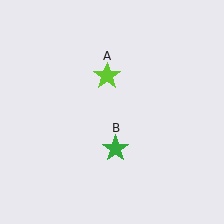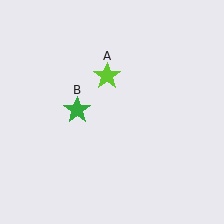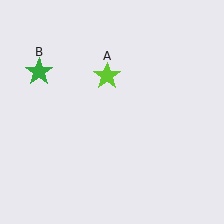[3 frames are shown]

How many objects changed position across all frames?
1 object changed position: green star (object B).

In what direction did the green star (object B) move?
The green star (object B) moved up and to the left.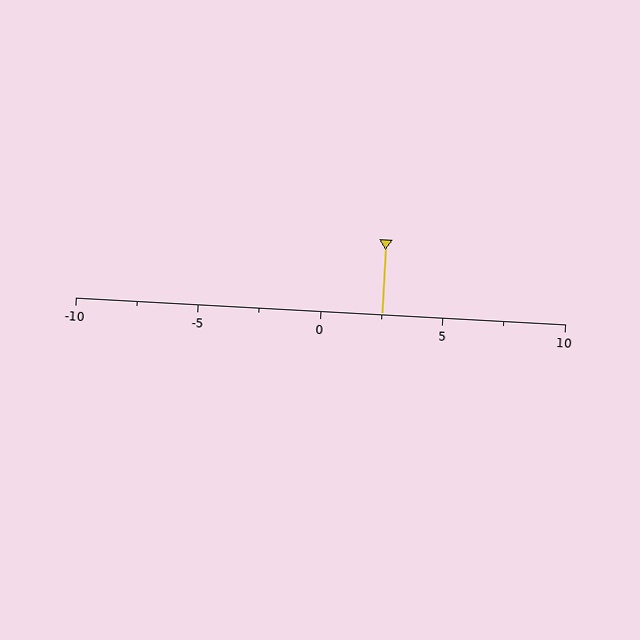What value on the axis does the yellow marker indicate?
The marker indicates approximately 2.5.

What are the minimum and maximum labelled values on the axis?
The axis runs from -10 to 10.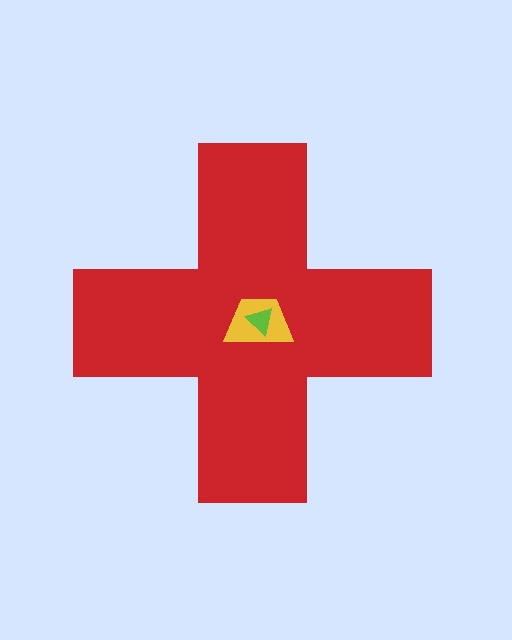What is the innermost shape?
The lime triangle.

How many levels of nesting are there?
3.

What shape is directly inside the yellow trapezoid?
The lime triangle.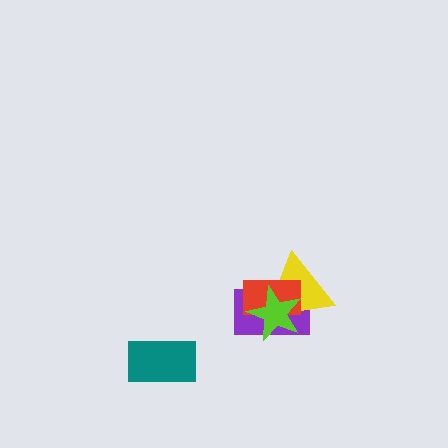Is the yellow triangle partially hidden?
Yes, it is partially covered by another shape.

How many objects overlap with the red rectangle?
3 objects overlap with the red rectangle.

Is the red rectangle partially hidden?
Yes, it is partially covered by another shape.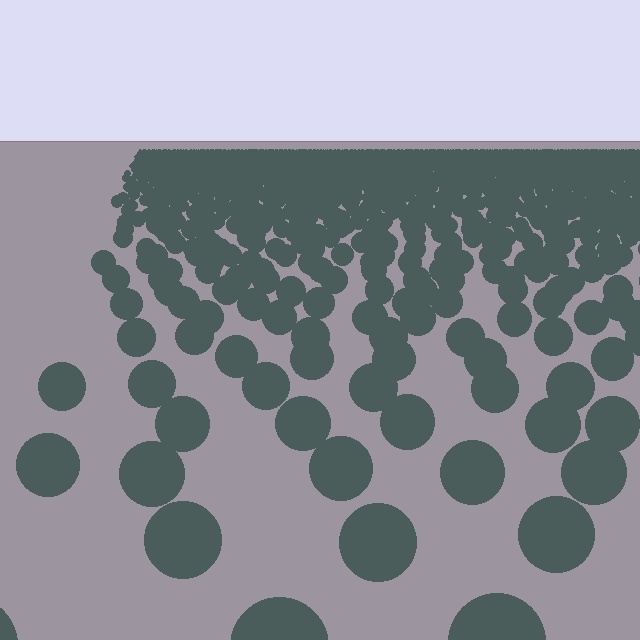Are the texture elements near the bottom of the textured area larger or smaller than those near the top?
Larger. Near the bottom, elements are closer to the viewer and appear at a bigger on-screen size.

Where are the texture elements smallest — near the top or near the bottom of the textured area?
Near the top.